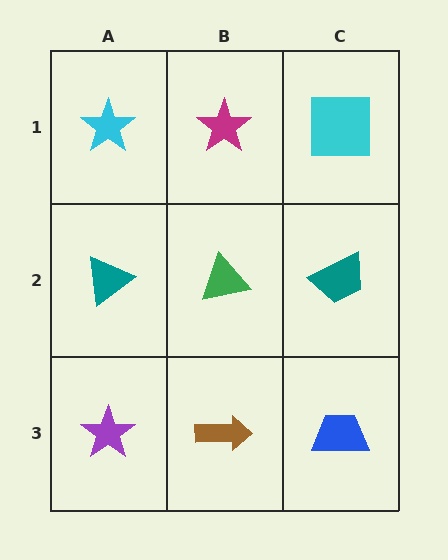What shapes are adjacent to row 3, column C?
A teal trapezoid (row 2, column C), a brown arrow (row 3, column B).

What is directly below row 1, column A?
A teal triangle.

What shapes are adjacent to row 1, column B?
A green triangle (row 2, column B), a cyan star (row 1, column A), a cyan square (row 1, column C).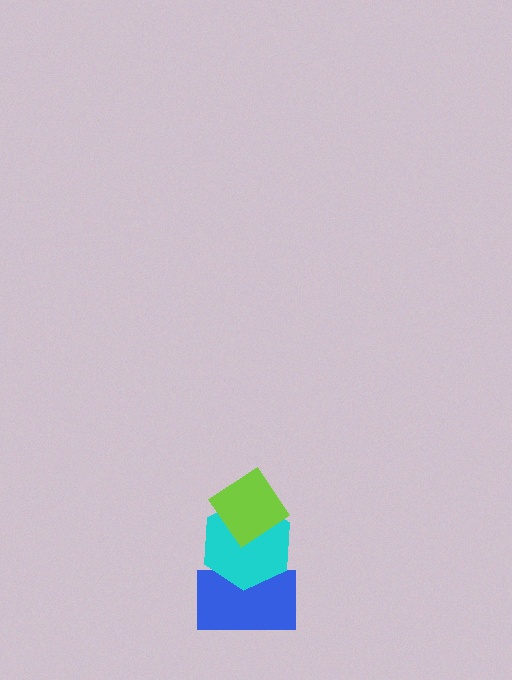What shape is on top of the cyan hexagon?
The lime diamond is on top of the cyan hexagon.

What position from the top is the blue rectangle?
The blue rectangle is 3rd from the top.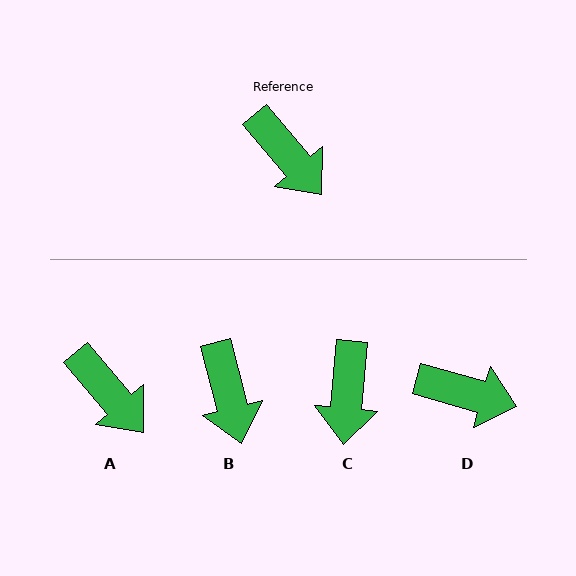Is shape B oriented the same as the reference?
No, it is off by about 26 degrees.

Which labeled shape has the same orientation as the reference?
A.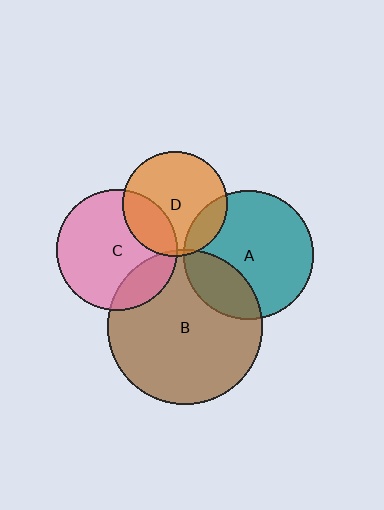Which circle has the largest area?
Circle B (brown).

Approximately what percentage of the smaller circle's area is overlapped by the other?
Approximately 20%.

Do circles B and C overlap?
Yes.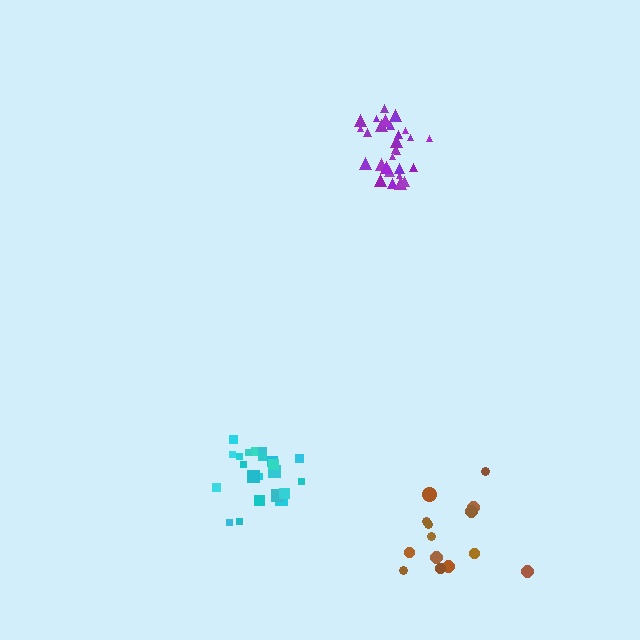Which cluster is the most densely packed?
Purple.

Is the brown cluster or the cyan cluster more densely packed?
Cyan.